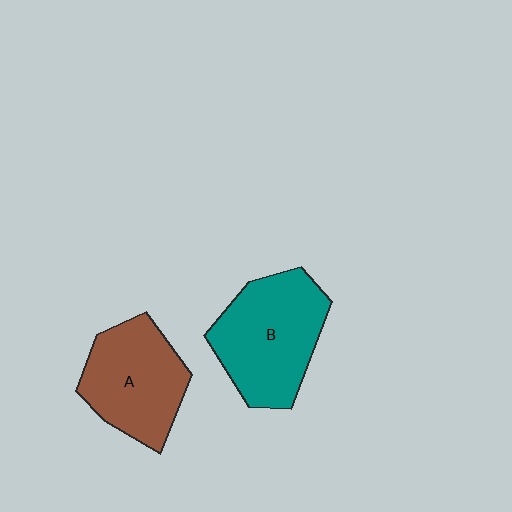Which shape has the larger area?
Shape B (teal).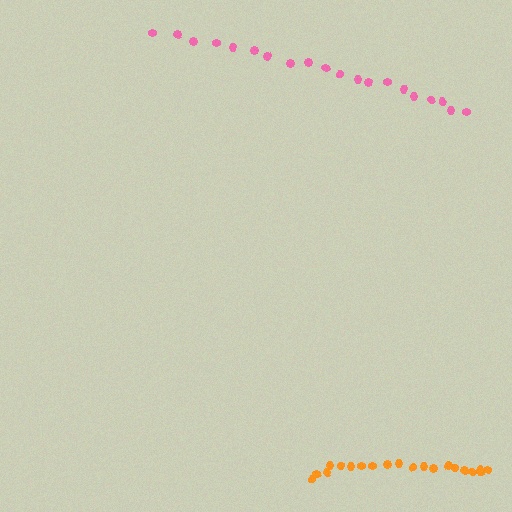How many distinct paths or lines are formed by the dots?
There are 2 distinct paths.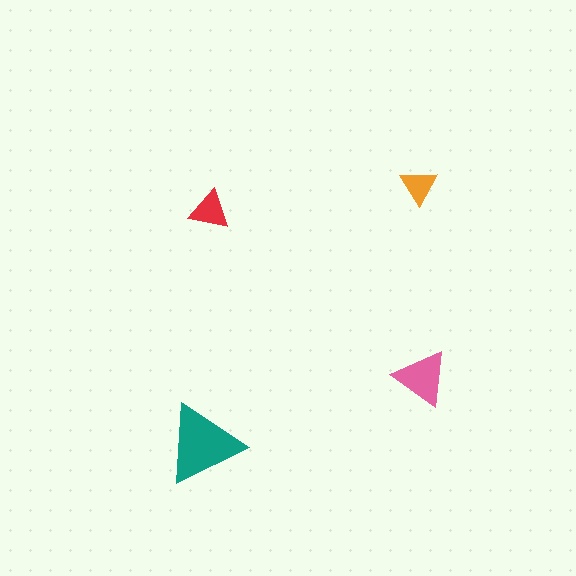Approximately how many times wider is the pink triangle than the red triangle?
About 1.5 times wider.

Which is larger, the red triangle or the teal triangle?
The teal one.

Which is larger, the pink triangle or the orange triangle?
The pink one.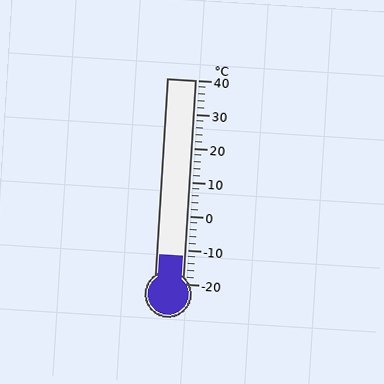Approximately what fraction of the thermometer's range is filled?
The thermometer is filled to approximately 15% of its range.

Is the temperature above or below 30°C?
The temperature is below 30°C.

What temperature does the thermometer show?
The thermometer shows approximately -12°C.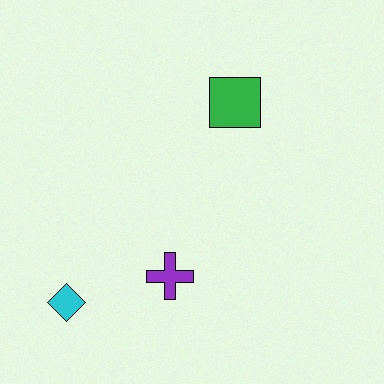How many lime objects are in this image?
There are no lime objects.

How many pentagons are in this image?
There are no pentagons.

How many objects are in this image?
There are 3 objects.